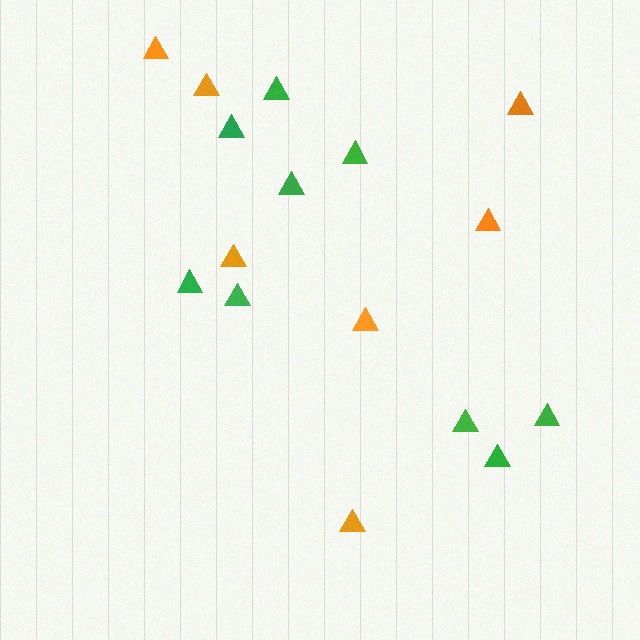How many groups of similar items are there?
There are 2 groups: one group of orange triangles (7) and one group of green triangles (9).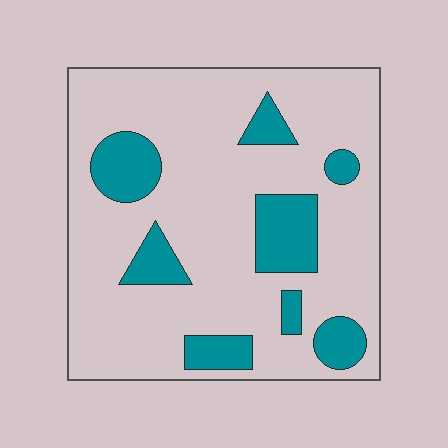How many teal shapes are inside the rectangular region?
8.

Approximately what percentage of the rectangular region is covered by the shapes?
Approximately 20%.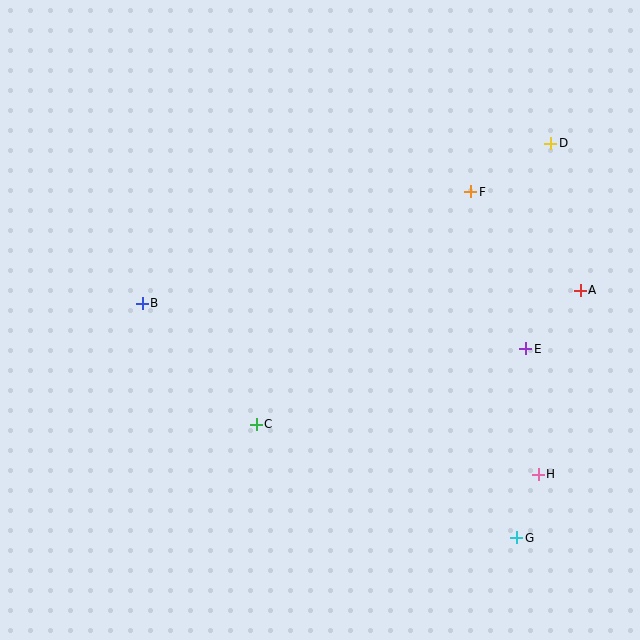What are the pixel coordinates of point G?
Point G is at (517, 538).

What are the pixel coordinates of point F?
Point F is at (471, 192).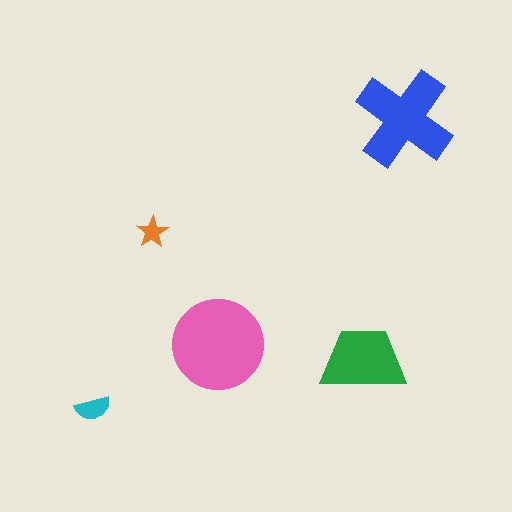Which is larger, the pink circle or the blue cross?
The pink circle.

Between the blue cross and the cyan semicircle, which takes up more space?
The blue cross.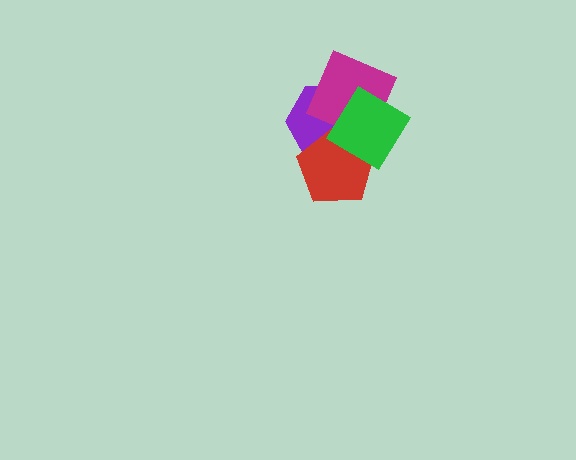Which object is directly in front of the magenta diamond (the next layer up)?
The red pentagon is directly in front of the magenta diamond.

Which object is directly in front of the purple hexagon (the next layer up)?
The magenta diamond is directly in front of the purple hexagon.